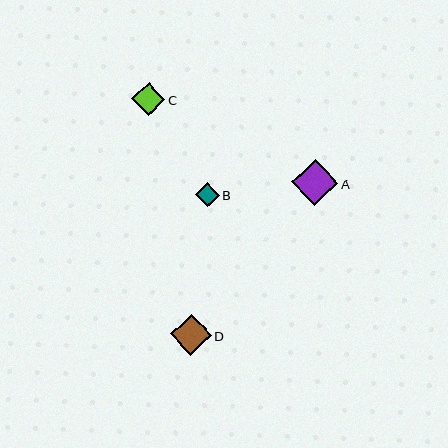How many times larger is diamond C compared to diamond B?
Diamond C is approximately 1.4 times the size of diamond B.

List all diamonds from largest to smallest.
From largest to smallest: A, D, C, B.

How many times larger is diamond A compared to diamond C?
Diamond A is approximately 1.4 times the size of diamond C.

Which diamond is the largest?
Diamond A is the largest with a size of approximately 47 pixels.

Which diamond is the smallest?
Diamond B is the smallest with a size of approximately 24 pixels.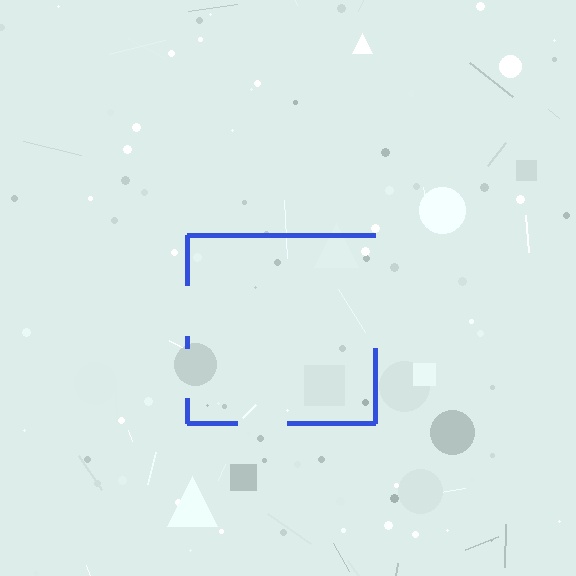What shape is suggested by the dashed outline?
The dashed outline suggests a square.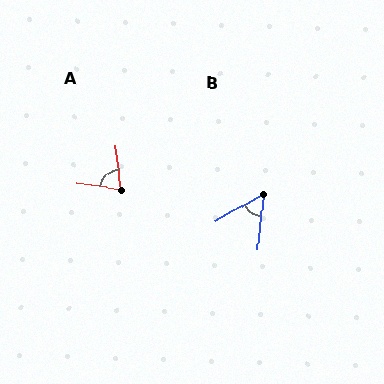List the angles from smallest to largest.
B (54°), A (74°).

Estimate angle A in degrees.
Approximately 74 degrees.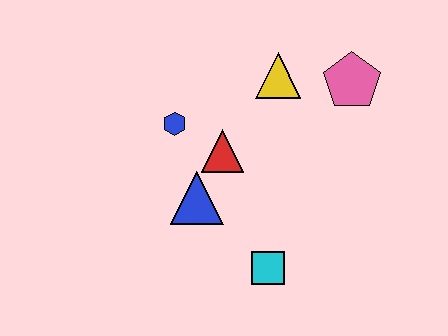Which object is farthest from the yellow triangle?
The cyan square is farthest from the yellow triangle.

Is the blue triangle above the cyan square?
Yes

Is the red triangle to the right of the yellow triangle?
No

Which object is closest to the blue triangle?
The red triangle is closest to the blue triangle.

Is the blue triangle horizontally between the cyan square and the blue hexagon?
Yes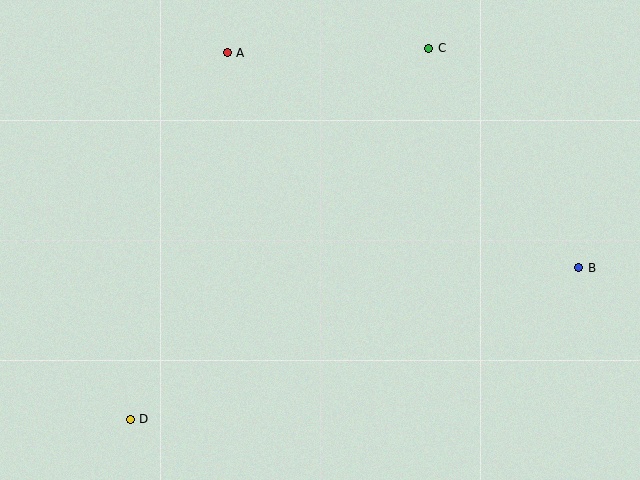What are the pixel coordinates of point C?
Point C is at (429, 48).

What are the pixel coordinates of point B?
Point B is at (579, 268).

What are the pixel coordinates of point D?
Point D is at (130, 419).